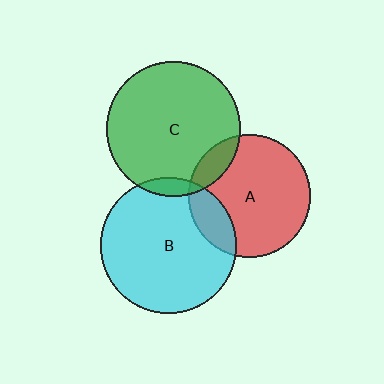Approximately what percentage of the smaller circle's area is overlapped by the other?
Approximately 10%.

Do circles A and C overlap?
Yes.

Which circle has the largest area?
Circle B (cyan).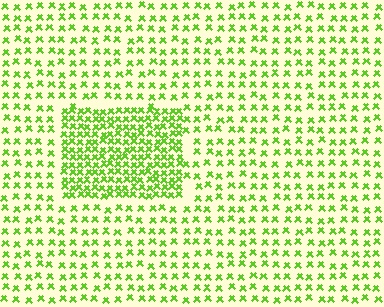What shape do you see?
I see a rectangle.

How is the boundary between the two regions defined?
The boundary is defined by a change in element density (approximately 2.2x ratio). All elements are the same color, size, and shape.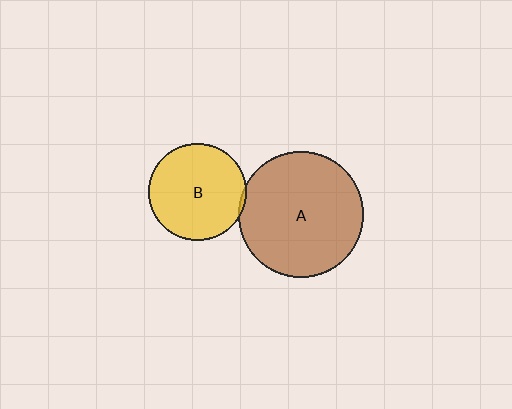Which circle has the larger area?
Circle A (brown).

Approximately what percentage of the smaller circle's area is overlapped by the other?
Approximately 5%.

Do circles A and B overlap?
Yes.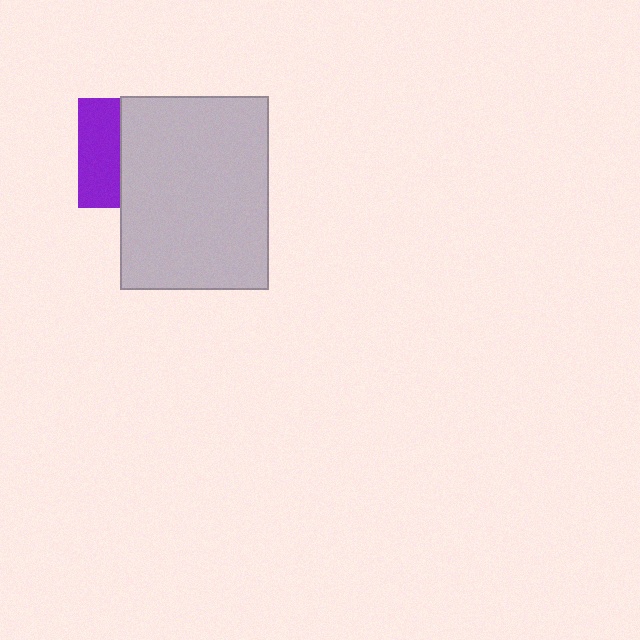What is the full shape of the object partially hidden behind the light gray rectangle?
The partially hidden object is a purple square.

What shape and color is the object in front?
The object in front is a light gray rectangle.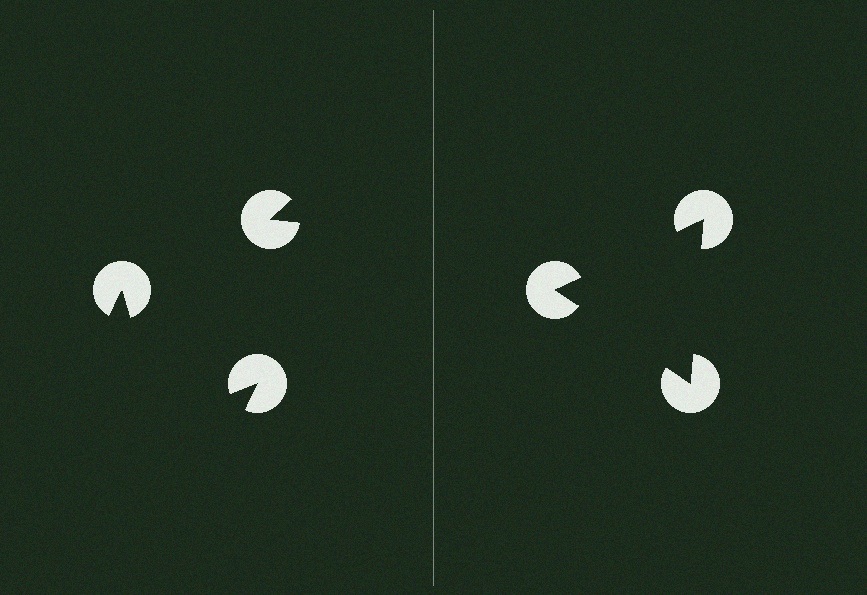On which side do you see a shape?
An illusory triangle appears on the right side. On the left side the wedge cuts are rotated, so no coherent shape forms.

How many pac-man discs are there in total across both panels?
6 — 3 on each side.